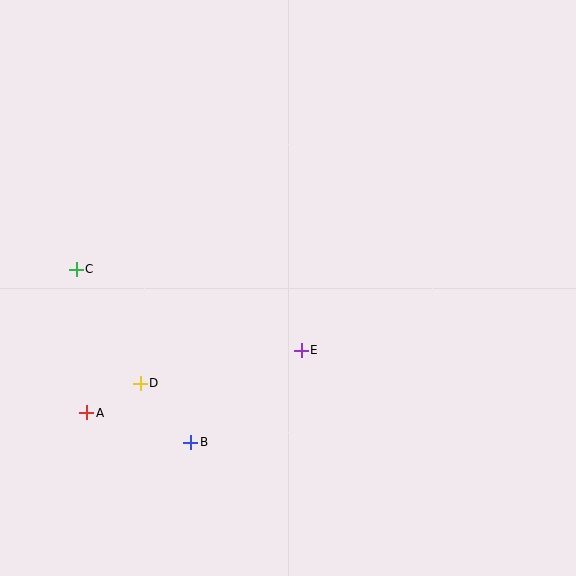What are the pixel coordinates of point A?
Point A is at (87, 413).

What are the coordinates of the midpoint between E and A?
The midpoint between E and A is at (194, 382).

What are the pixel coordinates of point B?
Point B is at (191, 442).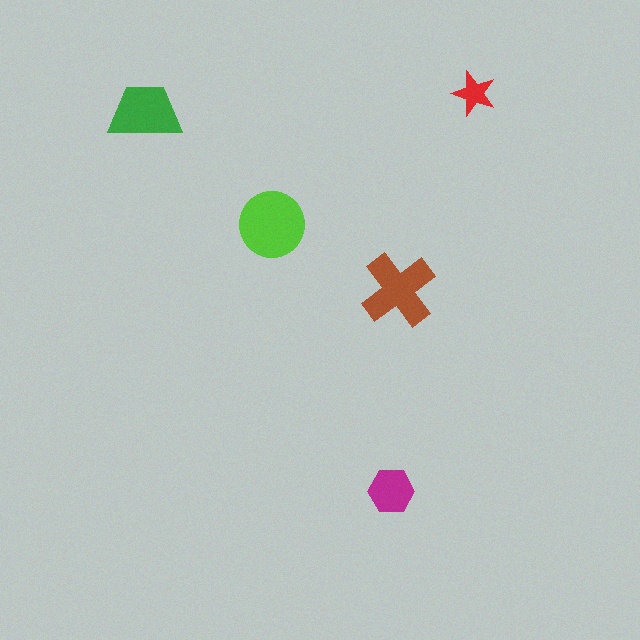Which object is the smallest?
The red star.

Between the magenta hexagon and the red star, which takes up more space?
The magenta hexagon.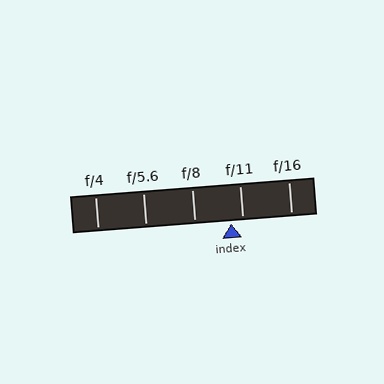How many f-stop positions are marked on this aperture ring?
There are 5 f-stop positions marked.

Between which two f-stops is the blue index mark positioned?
The index mark is between f/8 and f/11.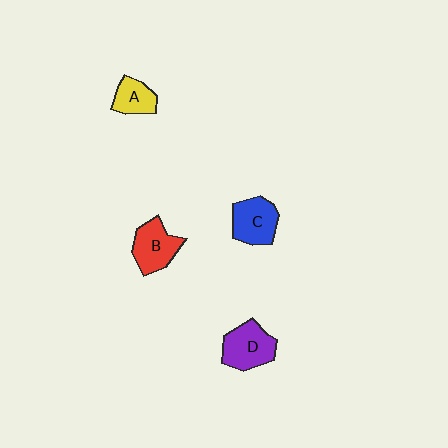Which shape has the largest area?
Shape D (purple).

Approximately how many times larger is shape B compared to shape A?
Approximately 1.5 times.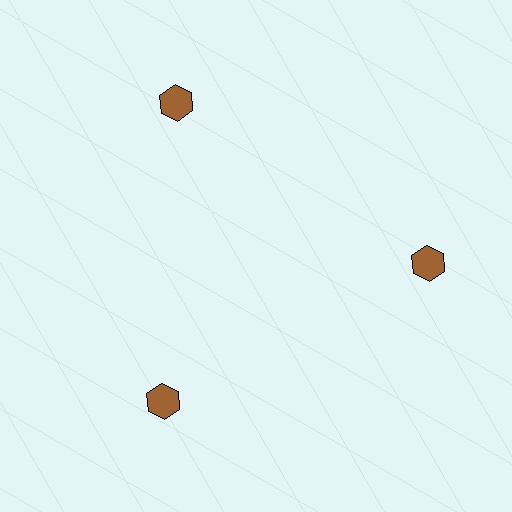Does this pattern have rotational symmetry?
Yes, this pattern has 3-fold rotational symmetry. It looks the same after rotating 120 degrees around the center.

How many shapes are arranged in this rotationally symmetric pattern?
There are 3 shapes, arranged in 3 groups of 1.